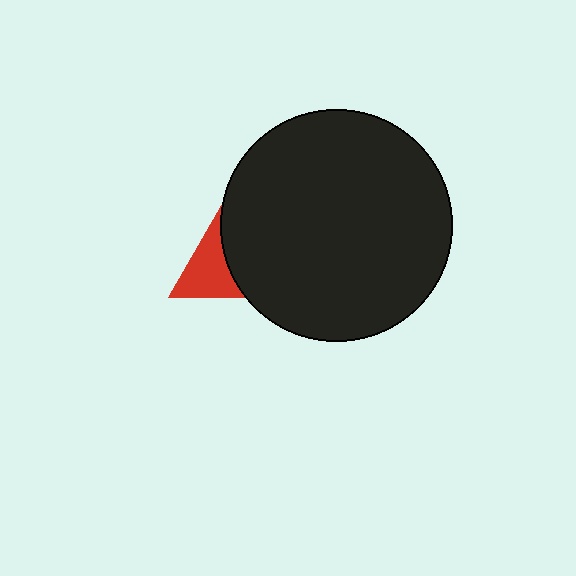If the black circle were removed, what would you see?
You would see the complete red triangle.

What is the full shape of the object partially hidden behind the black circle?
The partially hidden object is a red triangle.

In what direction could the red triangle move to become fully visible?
The red triangle could move left. That would shift it out from behind the black circle entirely.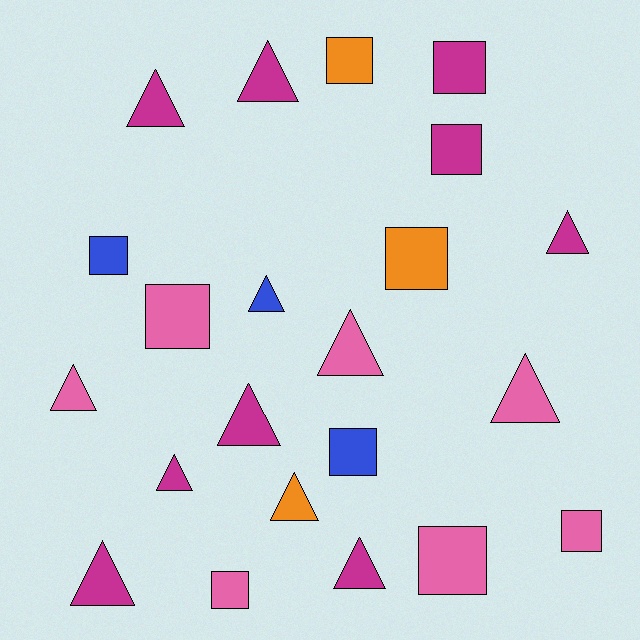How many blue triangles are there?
There is 1 blue triangle.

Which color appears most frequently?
Magenta, with 9 objects.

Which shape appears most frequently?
Triangle, with 12 objects.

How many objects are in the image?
There are 22 objects.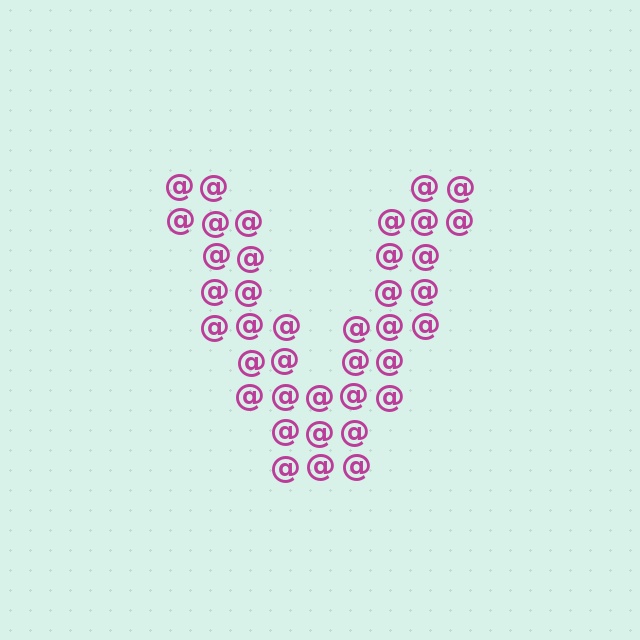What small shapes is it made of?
It is made of small at signs.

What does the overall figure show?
The overall figure shows the letter V.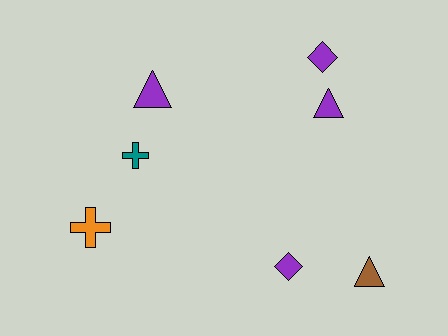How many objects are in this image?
There are 7 objects.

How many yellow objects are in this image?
There are no yellow objects.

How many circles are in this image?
There are no circles.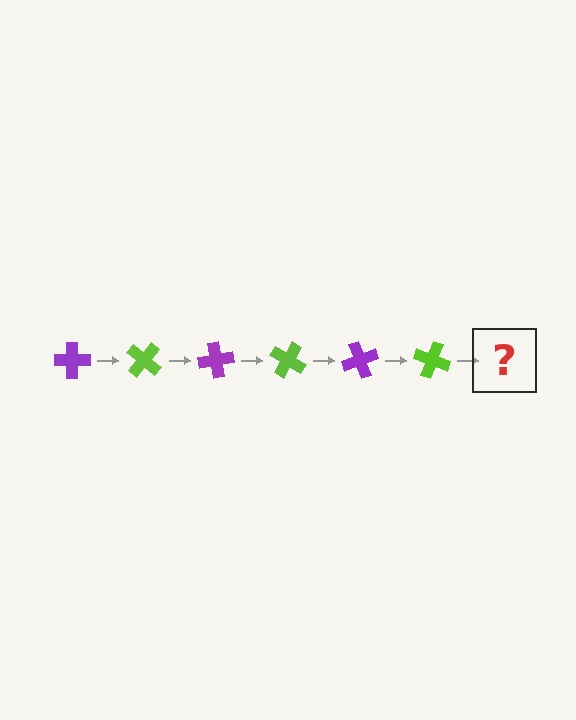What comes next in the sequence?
The next element should be a purple cross, rotated 240 degrees from the start.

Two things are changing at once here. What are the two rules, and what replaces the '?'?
The two rules are that it rotates 40 degrees each step and the color cycles through purple and lime. The '?' should be a purple cross, rotated 240 degrees from the start.